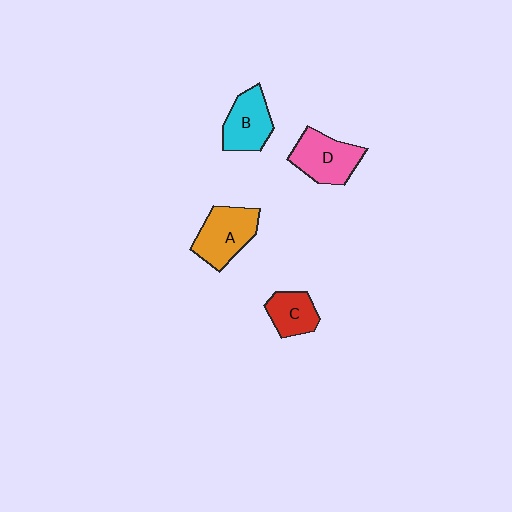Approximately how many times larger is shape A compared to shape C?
Approximately 1.5 times.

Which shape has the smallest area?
Shape C (red).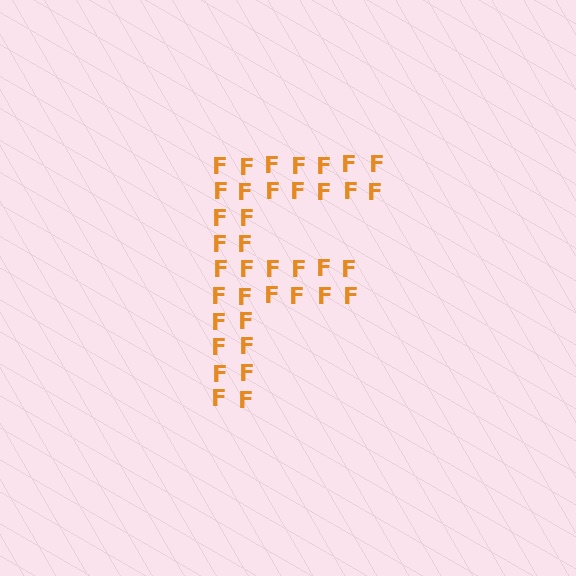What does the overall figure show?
The overall figure shows the letter F.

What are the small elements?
The small elements are letter F's.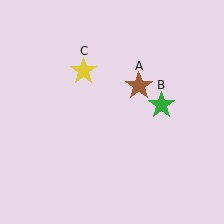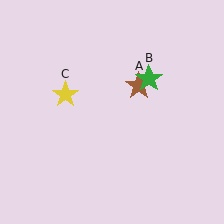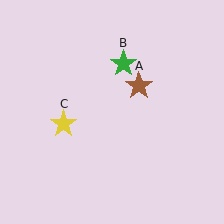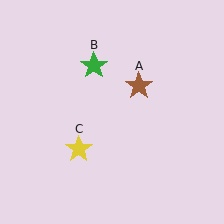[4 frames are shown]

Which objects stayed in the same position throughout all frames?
Brown star (object A) remained stationary.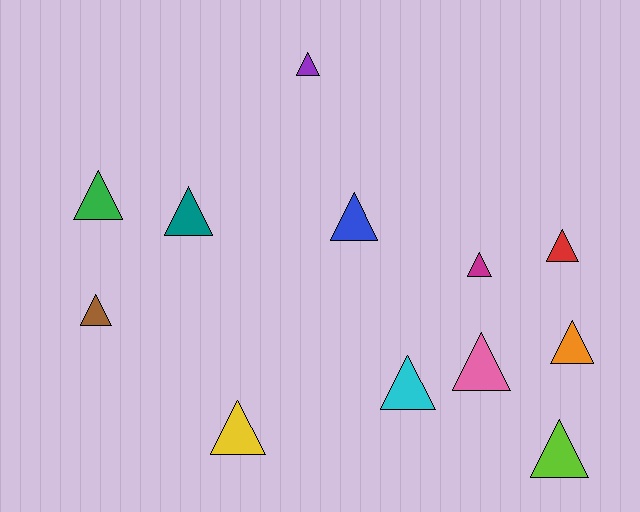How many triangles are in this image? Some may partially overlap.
There are 12 triangles.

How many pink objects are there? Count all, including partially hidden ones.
There is 1 pink object.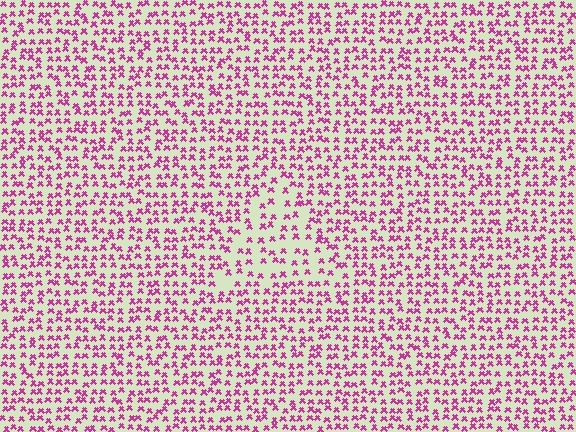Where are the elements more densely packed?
The elements are more densely packed outside the triangle boundary.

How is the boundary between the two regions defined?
The boundary is defined by a change in element density (approximately 1.7x ratio). All elements are the same color, size, and shape.